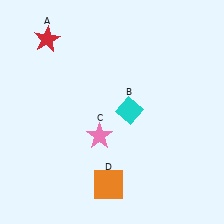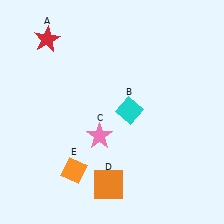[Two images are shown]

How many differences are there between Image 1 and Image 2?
There is 1 difference between the two images.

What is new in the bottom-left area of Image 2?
An orange diamond (E) was added in the bottom-left area of Image 2.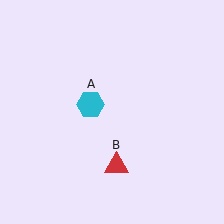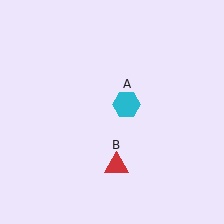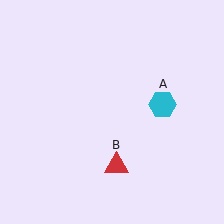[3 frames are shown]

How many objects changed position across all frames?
1 object changed position: cyan hexagon (object A).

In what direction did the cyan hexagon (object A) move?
The cyan hexagon (object A) moved right.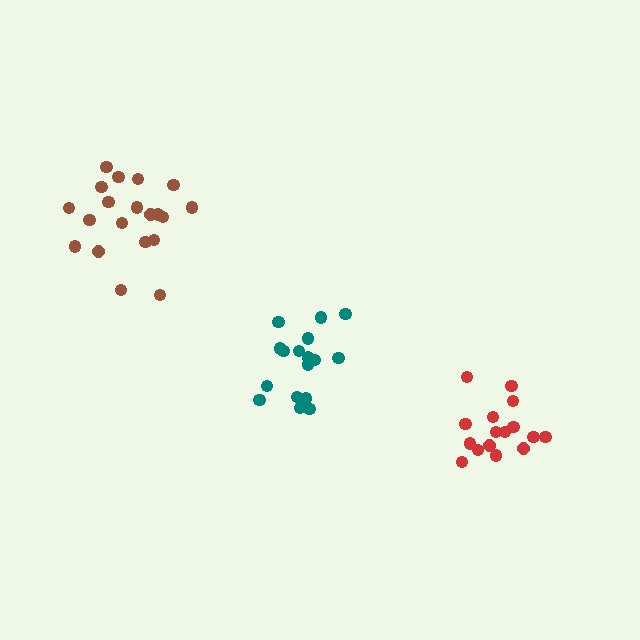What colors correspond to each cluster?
The clusters are colored: brown, teal, red.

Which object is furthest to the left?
The brown cluster is leftmost.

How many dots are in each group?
Group 1: 20 dots, Group 2: 17 dots, Group 3: 16 dots (53 total).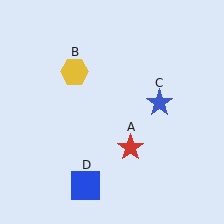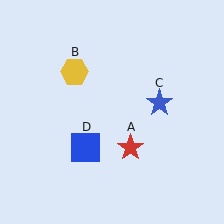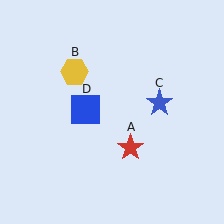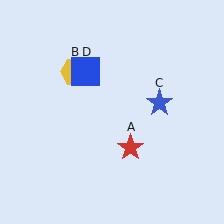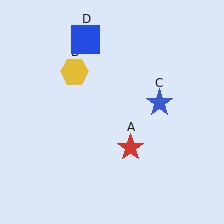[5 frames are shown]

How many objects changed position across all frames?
1 object changed position: blue square (object D).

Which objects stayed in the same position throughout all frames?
Red star (object A) and yellow hexagon (object B) and blue star (object C) remained stationary.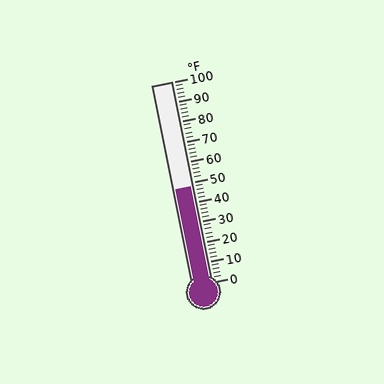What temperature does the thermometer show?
The thermometer shows approximately 48°F.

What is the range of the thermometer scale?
The thermometer scale ranges from 0°F to 100°F.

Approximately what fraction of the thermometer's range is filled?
The thermometer is filled to approximately 50% of its range.